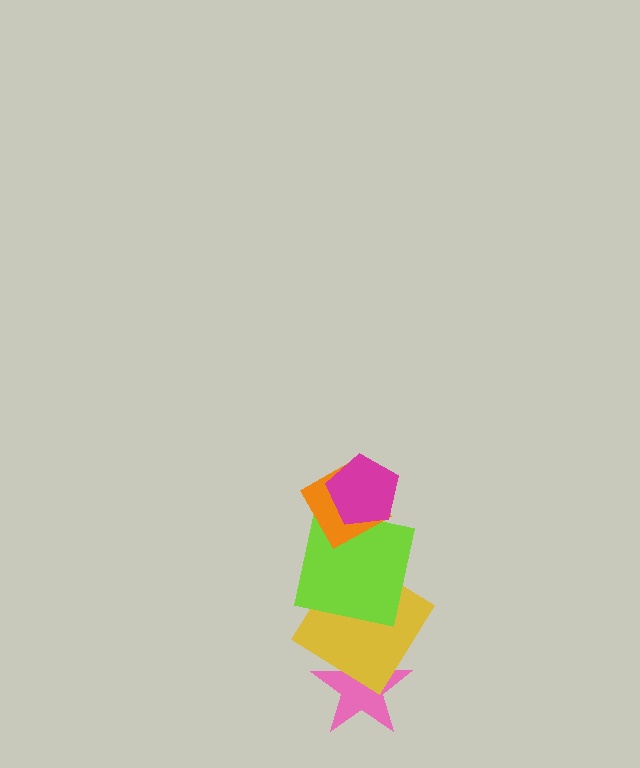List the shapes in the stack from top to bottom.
From top to bottom: the magenta pentagon, the orange diamond, the lime square, the yellow diamond, the pink star.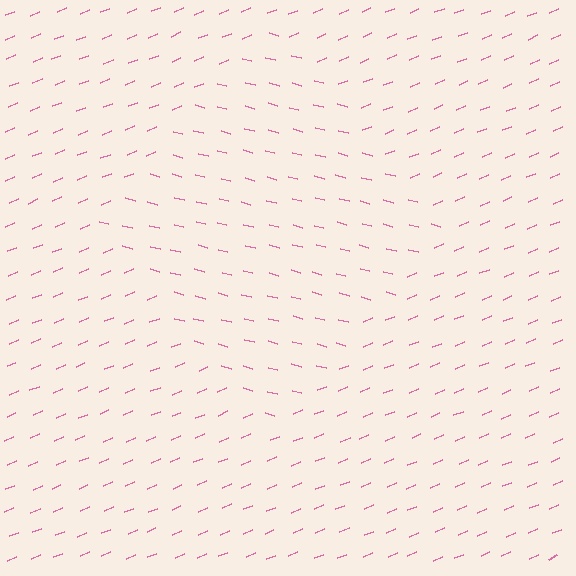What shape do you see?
I see a diamond.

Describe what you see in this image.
The image is filled with small pink line segments. A diamond region in the image has lines oriented differently from the surrounding lines, creating a visible texture boundary.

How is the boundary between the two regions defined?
The boundary is defined purely by a change in line orientation (approximately 37 degrees difference). All lines are the same color and thickness.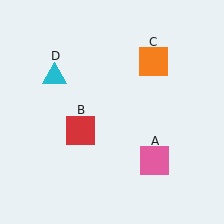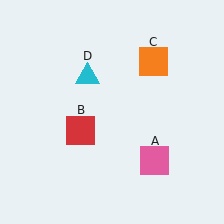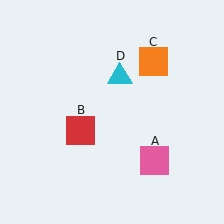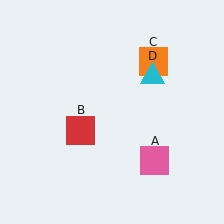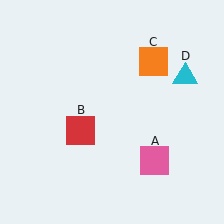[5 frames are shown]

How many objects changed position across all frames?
1 object changed position: cyan triangle (object D).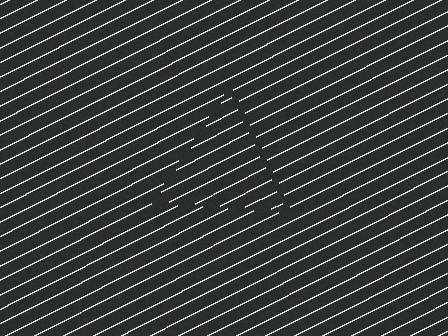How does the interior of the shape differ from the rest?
The interior of the shape contains the same grating, shifted by half a period — the contour is defined by the phase discontinuity where line-ends from the inner and outer gratings abut.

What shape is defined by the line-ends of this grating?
An illusory triangle. The interior of the shape contains the same grating, shifted by half a period — the contour is defined by the phase discontinuity where line-ends from the inner and outer gratings abut.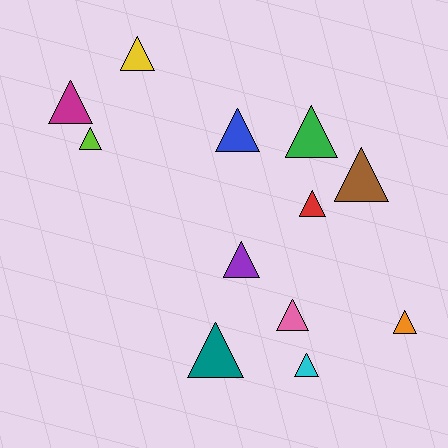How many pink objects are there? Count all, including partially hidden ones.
There is 1 pink object.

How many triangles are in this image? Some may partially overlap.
There are 12 triangles.